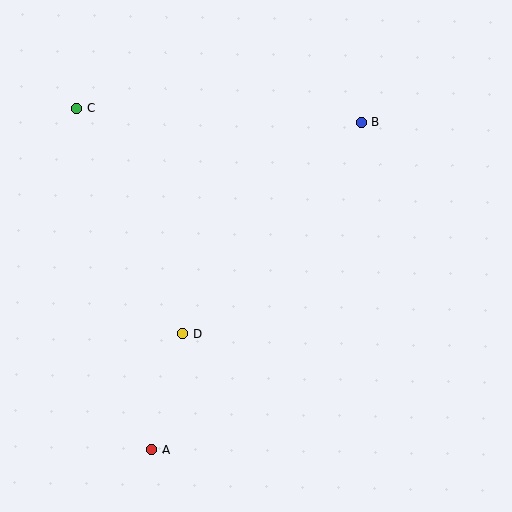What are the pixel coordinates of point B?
Point B is at (362, 122).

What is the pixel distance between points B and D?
The distance between B and D is 278 pixels.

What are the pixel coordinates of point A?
Point A is at (152, 450).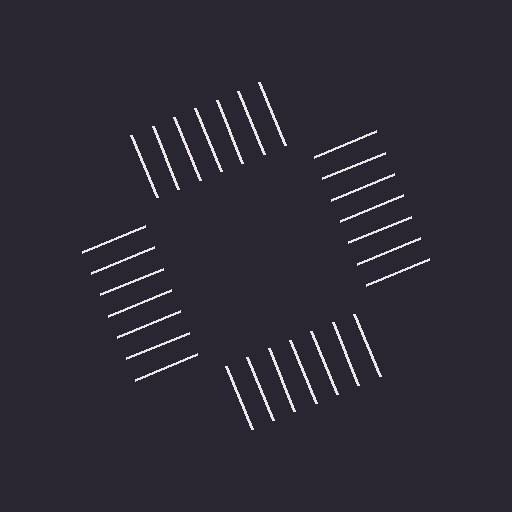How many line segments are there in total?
28 — 7 along each of the 4 edges.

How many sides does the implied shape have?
4 sides — the line-ends trace a square.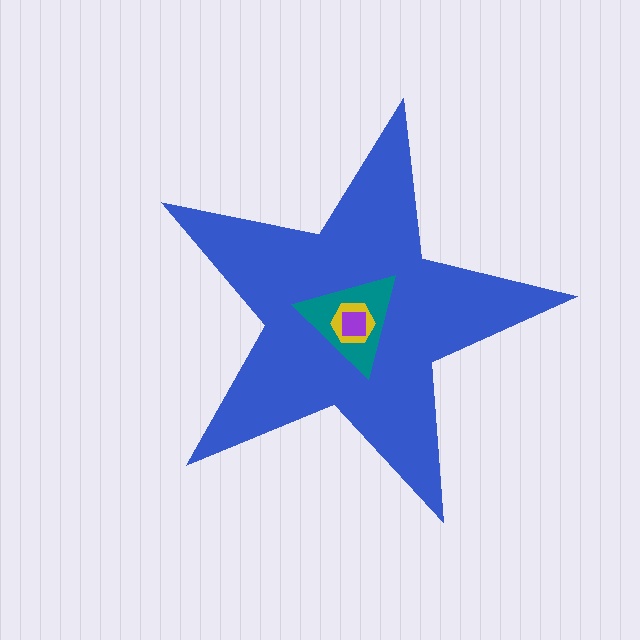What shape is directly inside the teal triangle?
The yellow hexagon.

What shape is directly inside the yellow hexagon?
The purple square.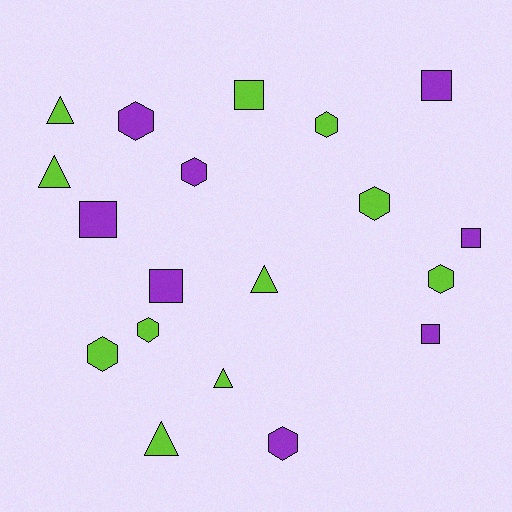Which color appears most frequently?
Lime, with 11 objects.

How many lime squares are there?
There is 1 lime square.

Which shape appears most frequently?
Hexagon, with 8 objects.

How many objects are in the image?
There are 19 objects.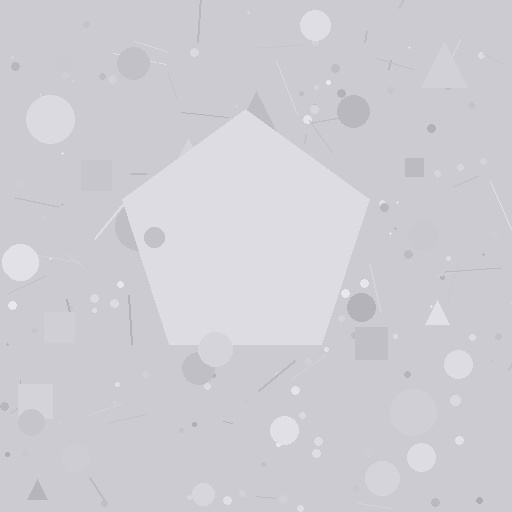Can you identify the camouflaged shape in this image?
The camouflaged shape is a pentagon.